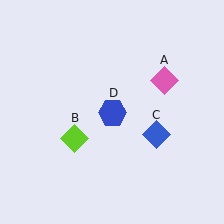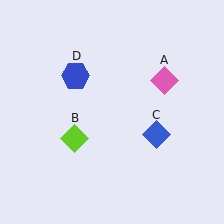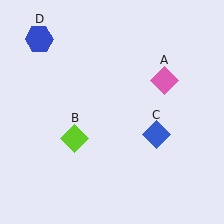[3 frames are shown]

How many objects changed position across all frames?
1 object changed position: blue hexagon (object D).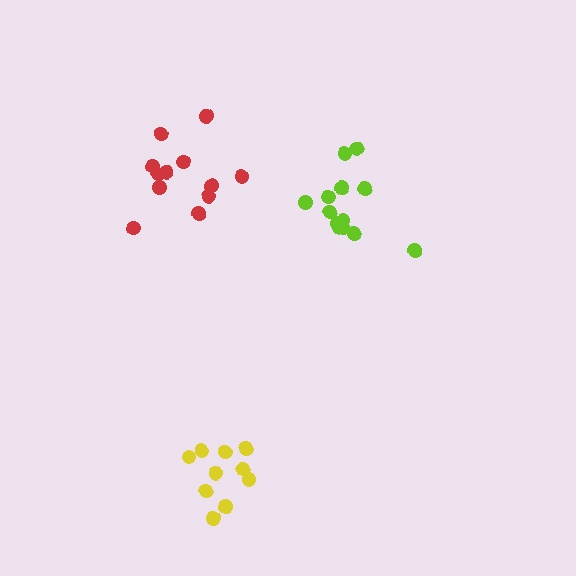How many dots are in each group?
Group 1: 10 dots, Group 2: 13 dots, Group 3: 12 dots (35 total).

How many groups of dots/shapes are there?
There are 3 groups.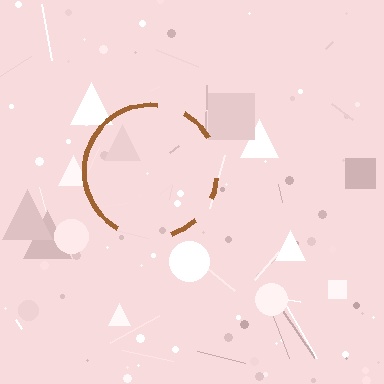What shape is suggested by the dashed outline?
The dashed outline suggests a circle.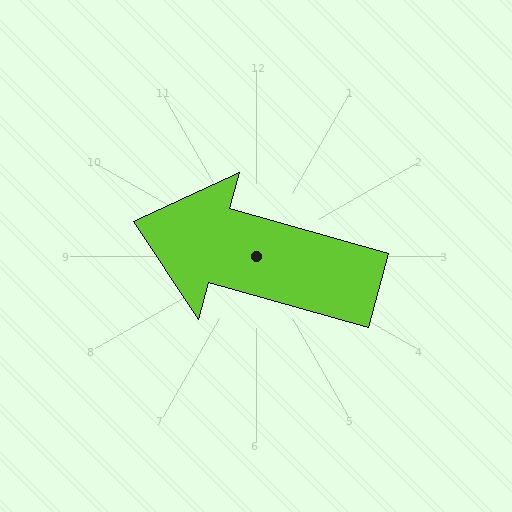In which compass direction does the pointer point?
West.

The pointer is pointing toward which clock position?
Roughly 10 o'clock.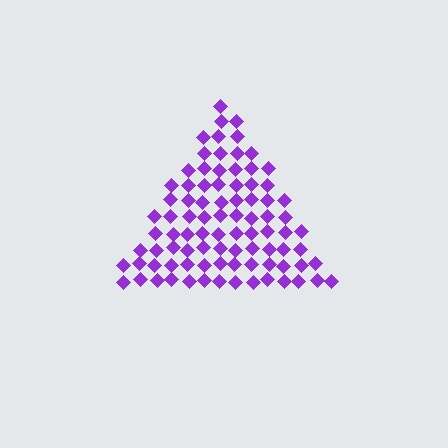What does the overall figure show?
The overall figure shows a triangle.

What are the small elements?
The small elements are diamonds.